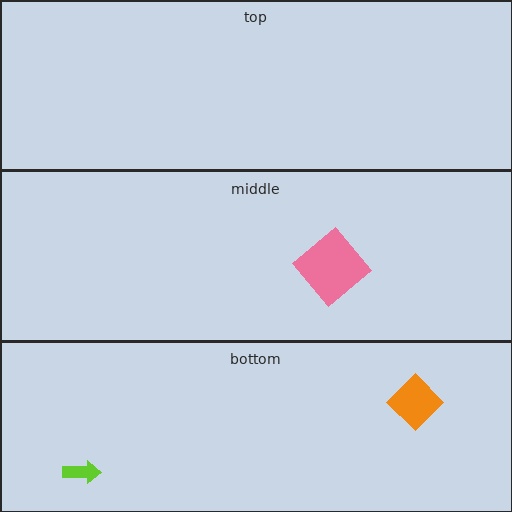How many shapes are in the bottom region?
2.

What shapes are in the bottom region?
The orange diamond, the lime arrow.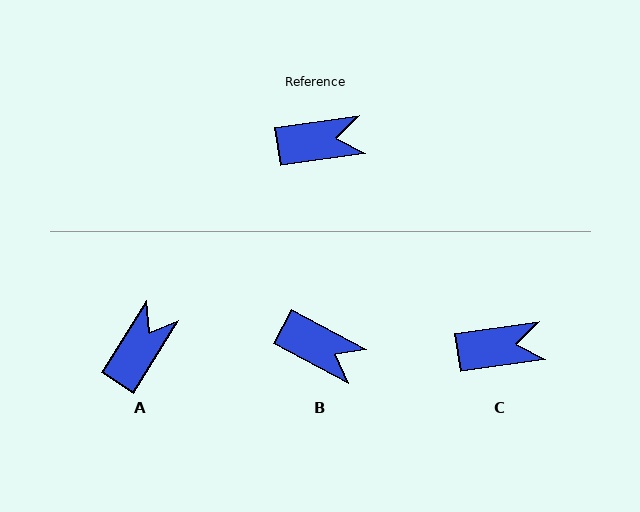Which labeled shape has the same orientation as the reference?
C.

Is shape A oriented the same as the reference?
No, it is off by about 50 degrees.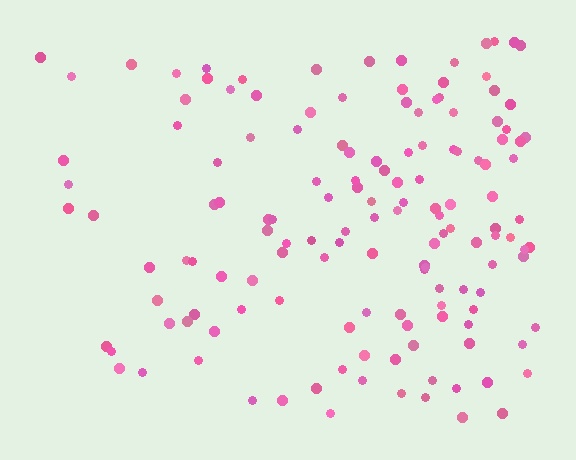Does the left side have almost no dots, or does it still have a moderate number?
Still a moderate number, just noticeably fewer than the right.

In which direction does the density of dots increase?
From left to right, with the right side densest.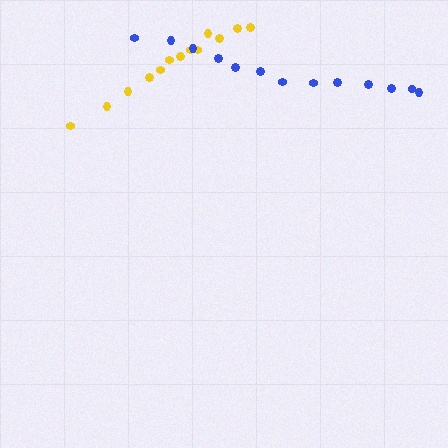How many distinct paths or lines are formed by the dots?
There are 2 distinct paths.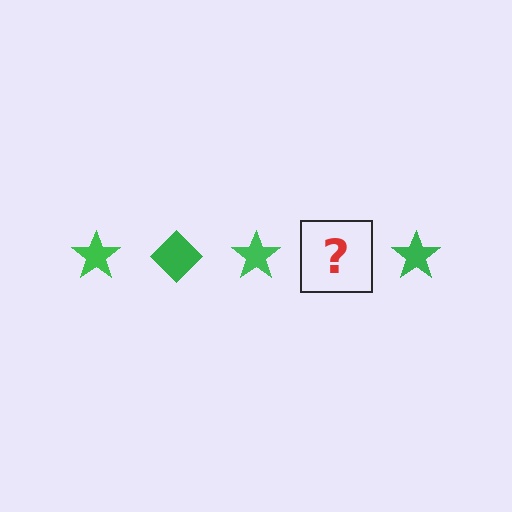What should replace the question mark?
The question mark should be replaced with a green diamond.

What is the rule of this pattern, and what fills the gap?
The rule is that the pattern cycles through star, diamond shapes in green. The gap should be filled with a green diamond.